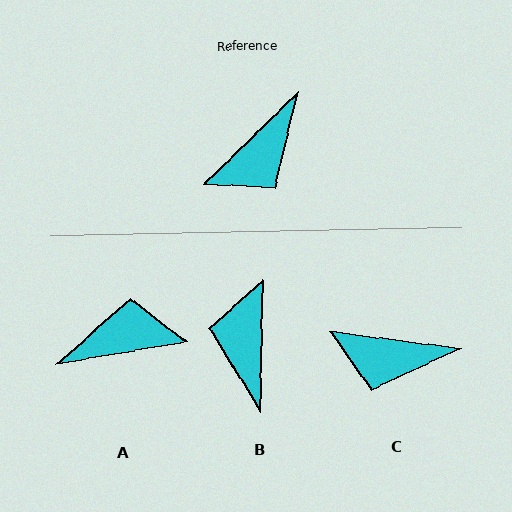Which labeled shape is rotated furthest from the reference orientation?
A, about 145 degrees away.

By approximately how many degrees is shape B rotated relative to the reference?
Approximately 135 degrees clockwise.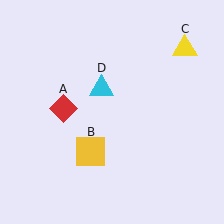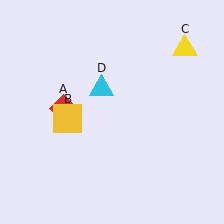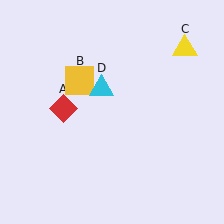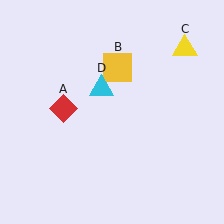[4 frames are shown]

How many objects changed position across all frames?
1 object changed position: yellow square (object B).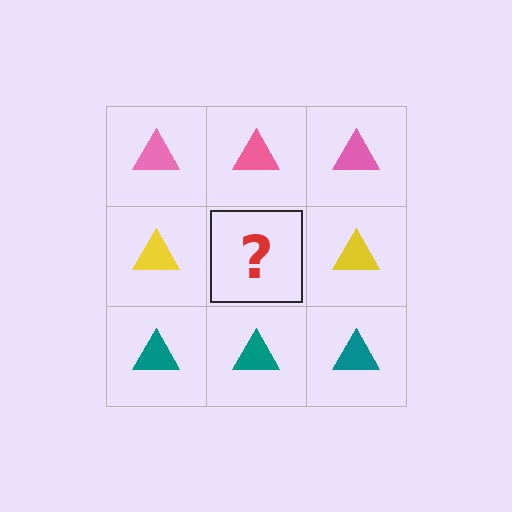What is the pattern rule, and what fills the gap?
The rule is that each row has a consistent color. The gap should be filled with a yellow triangle.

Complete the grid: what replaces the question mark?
The question mark should be replaced with a yellow triangle.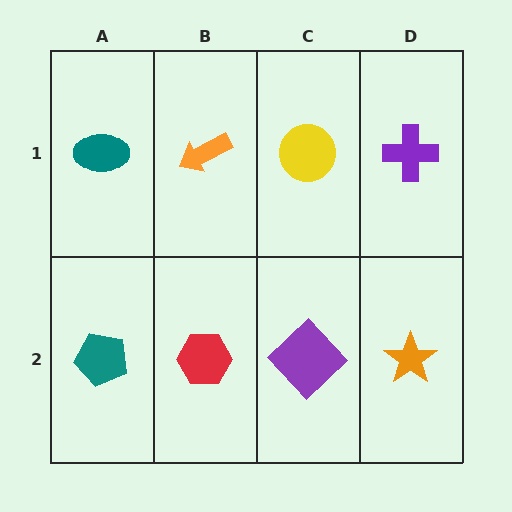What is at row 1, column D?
A purple cross.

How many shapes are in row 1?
4 shapes.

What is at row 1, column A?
A teal ellipse.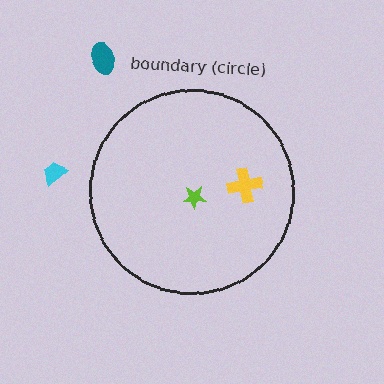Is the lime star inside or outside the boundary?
Inside.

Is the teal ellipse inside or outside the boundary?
Outside.